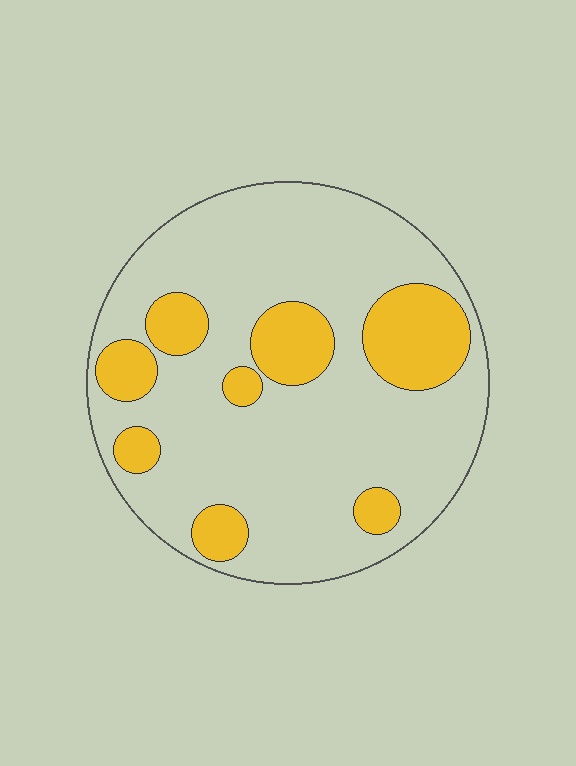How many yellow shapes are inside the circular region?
8.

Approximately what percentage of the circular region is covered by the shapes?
Approximately 20%.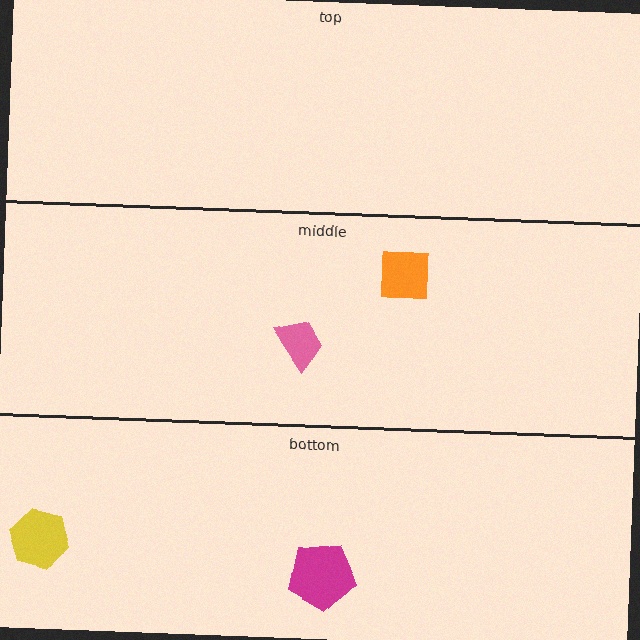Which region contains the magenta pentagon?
The bottom region.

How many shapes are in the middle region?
2.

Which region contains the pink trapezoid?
The middle region.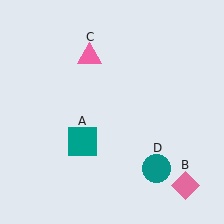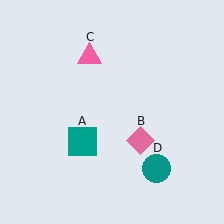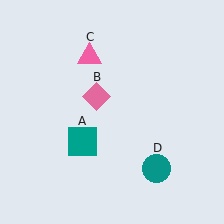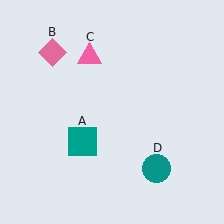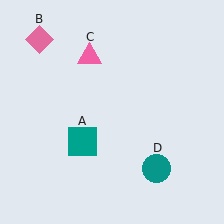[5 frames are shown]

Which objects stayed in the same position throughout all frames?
Teal square (object A) and pink triangle (object C) and teal circle (object D) remained stationary.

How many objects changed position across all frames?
1 object changed position: pink diamond (object B).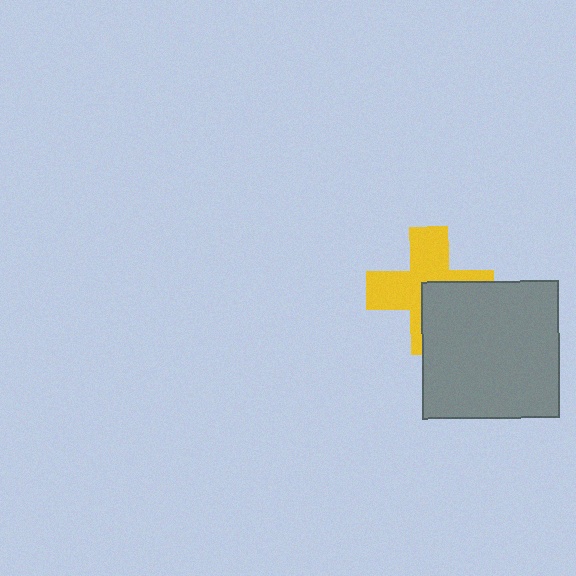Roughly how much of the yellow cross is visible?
About half of it is visible (roughly 62%).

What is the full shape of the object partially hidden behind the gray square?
The partially hidden object is a yellow cross.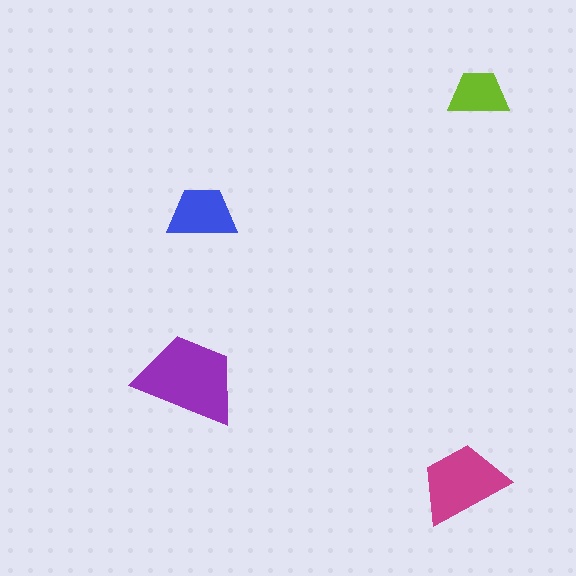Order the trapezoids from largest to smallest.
the purple one, the magenta one, the blue one, the lime one.